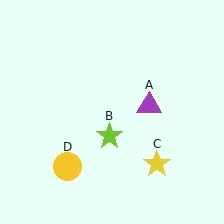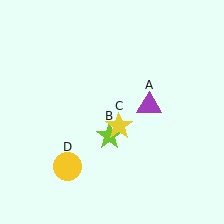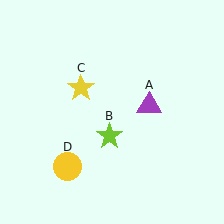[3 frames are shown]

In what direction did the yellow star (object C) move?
The yellow star (object C) moved up and to the left.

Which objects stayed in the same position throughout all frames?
Purple triangle (object A) and lime star (object B) and yellow circle (object D) remained stationary.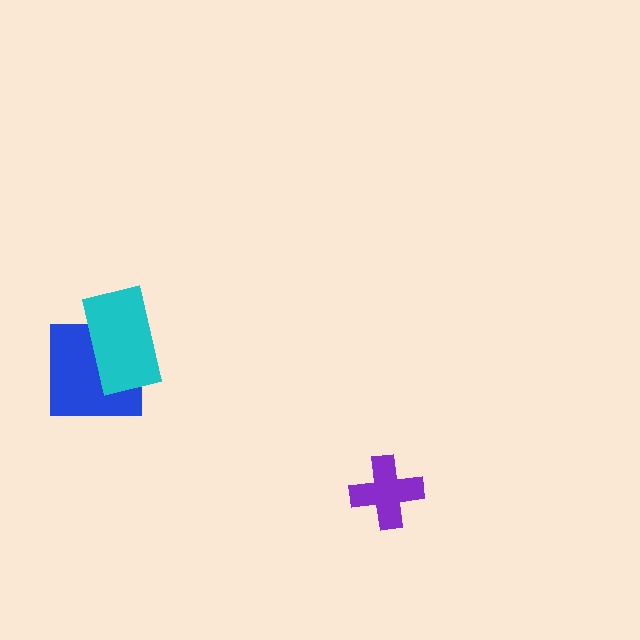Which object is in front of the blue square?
The cyan rectangle is in front of the blue square.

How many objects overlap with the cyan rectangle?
1 object overlaps with the cyan rectangle.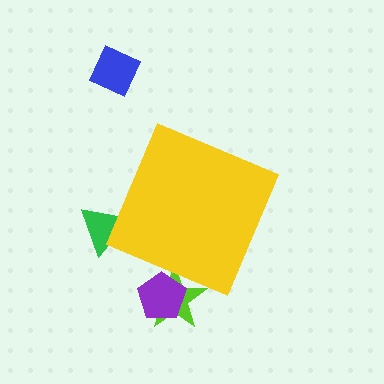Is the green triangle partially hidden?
Yes, the green triangle is partially hidden behind the yellow diamond.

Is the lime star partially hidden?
Yes, the lime star is partially hidden behind the yellow diamond.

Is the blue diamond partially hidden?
No, the blue diamond is fully visible.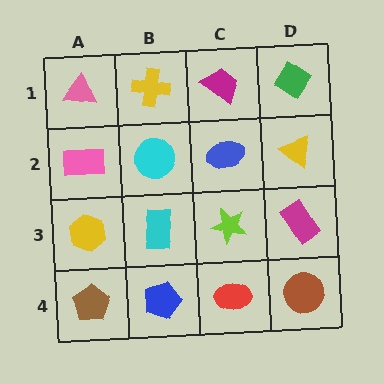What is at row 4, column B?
A blue pentagon.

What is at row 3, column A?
A yellow hexagon.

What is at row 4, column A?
A brown pentagon.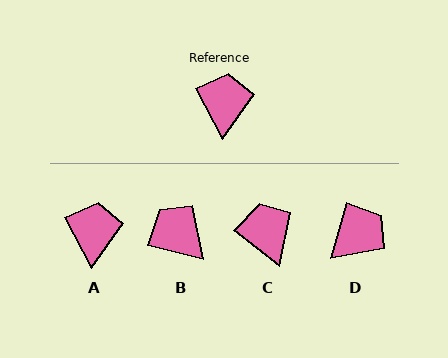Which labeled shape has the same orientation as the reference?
A.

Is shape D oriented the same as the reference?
No, it is off by about 45 degrees.